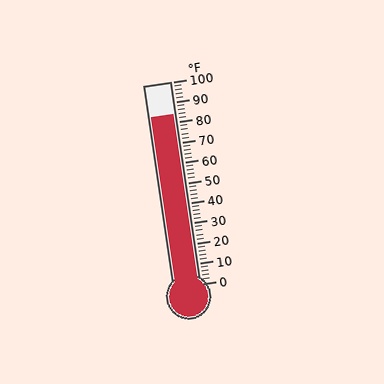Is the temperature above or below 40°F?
The temperature is above 40°F.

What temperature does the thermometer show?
The thermometer shows approximately 84°F.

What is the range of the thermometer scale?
The thermometer scale ranges from 0°F to 100°F.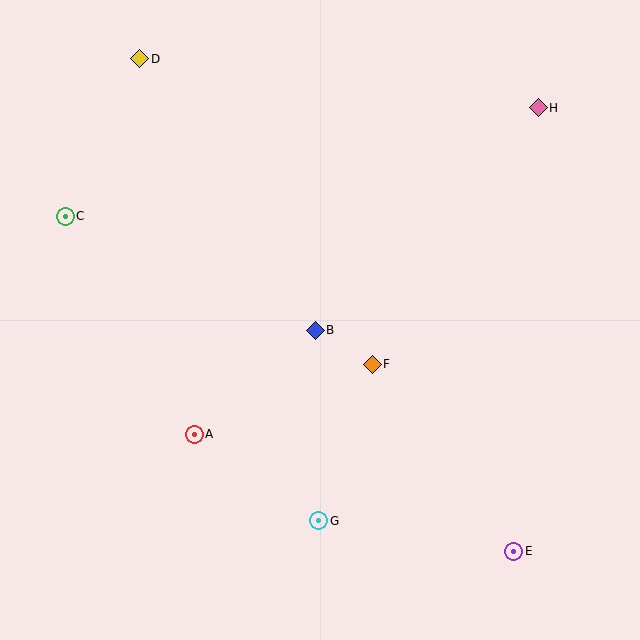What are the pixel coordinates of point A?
Point A is at (194, 434).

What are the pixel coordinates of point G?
Point G is at (319, 521).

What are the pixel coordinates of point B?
Point B is at (315, 330).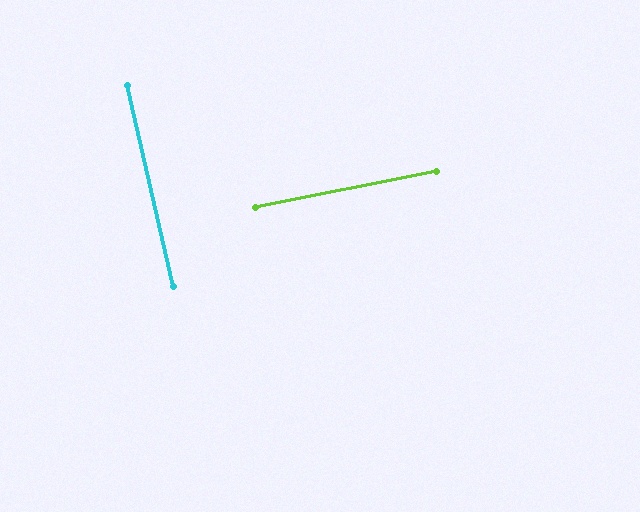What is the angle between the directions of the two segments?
Approximately 88 degrees.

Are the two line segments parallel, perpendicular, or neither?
Perpendicular — they meet at approximately 88°.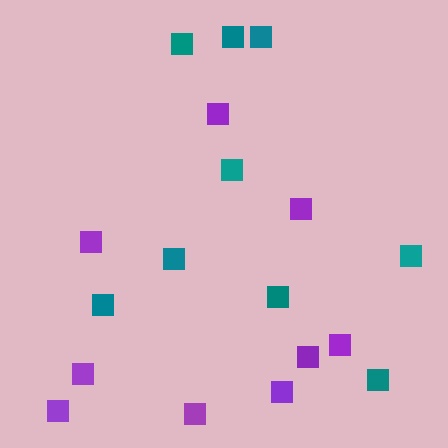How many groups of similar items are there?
There are 2 groups: one group of teal squares (9) and one group of purple squares (9).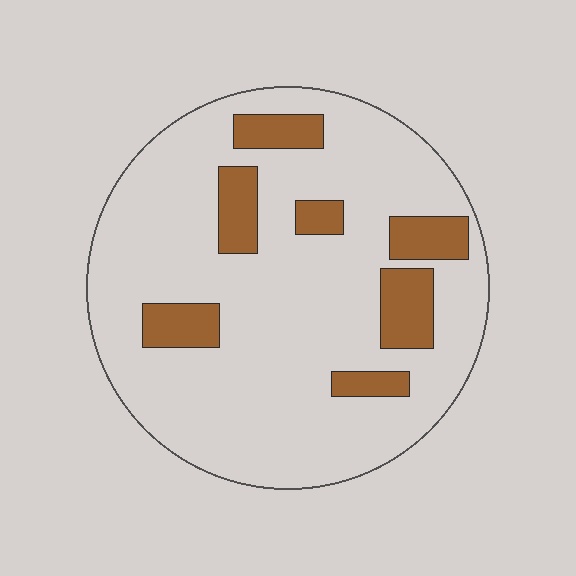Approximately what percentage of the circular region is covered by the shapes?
Approximately 15%.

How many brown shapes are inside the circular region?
7.